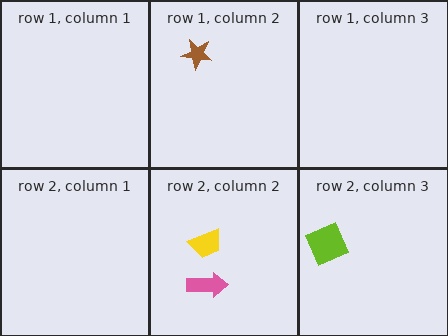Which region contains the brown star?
The row 1, column 2 region.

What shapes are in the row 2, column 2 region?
The yellow trapezoid, the pink arrow.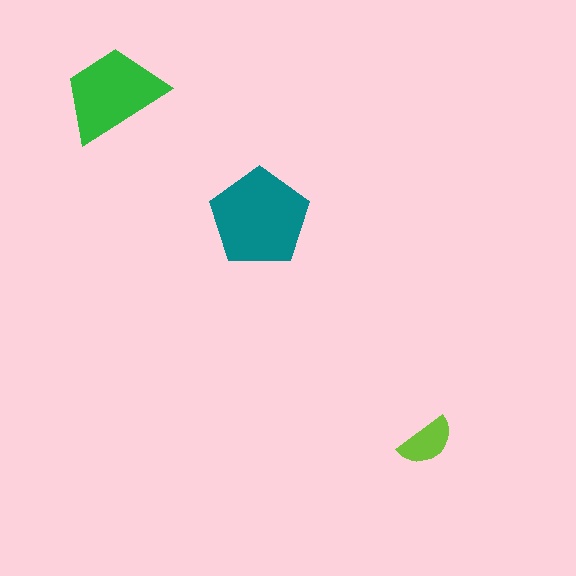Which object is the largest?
The teal pentagon.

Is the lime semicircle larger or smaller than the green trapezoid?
Smaller.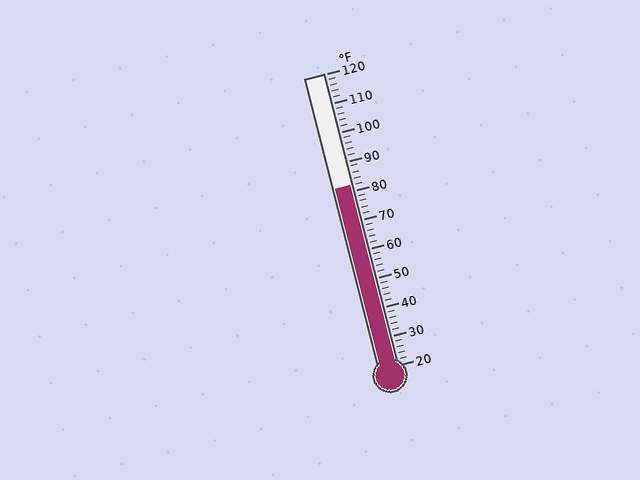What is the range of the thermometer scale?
The thermometer scale ranges from 20°F to 120°F.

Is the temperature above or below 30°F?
The temperature is above 30°F.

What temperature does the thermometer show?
The thermometer shows approximately 82°F.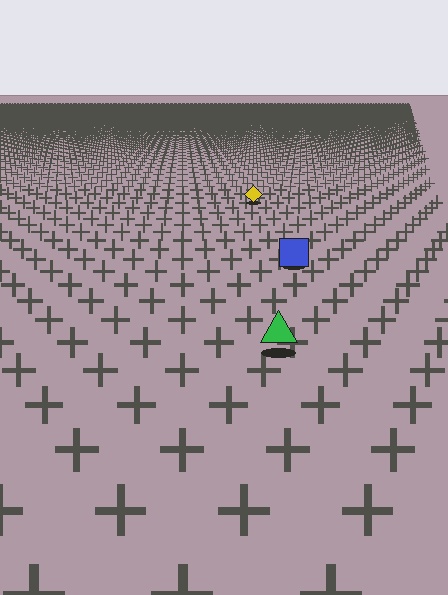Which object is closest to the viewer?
The green triangle is closest. The texture marks near it are larger and more spread out.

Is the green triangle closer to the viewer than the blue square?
Yes. The green triangle is closer — you can tell from the texture gradient: the ground texture is coarser near it.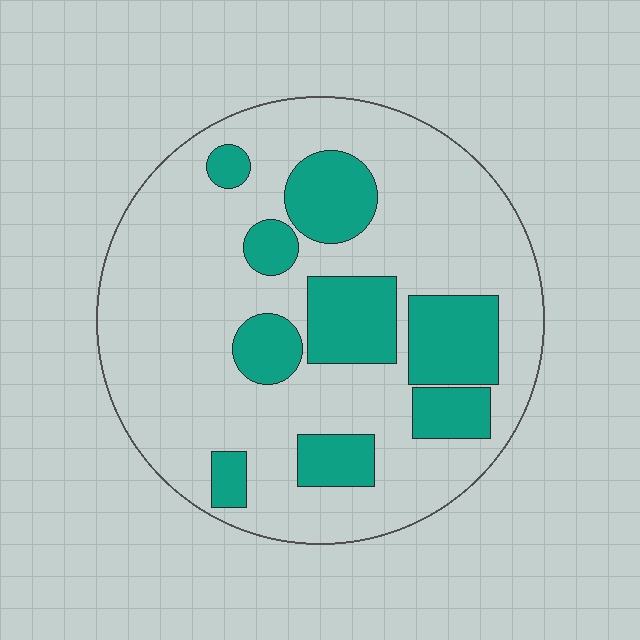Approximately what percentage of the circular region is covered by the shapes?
Approximately 25%.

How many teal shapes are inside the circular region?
9.